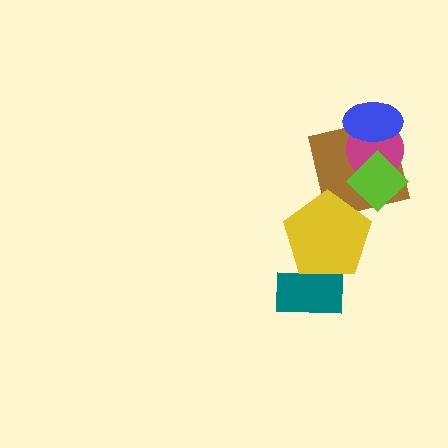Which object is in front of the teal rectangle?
The yellow pentagon is in front of the teal rectangle.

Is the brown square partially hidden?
Yes, it is partially covered by another shape.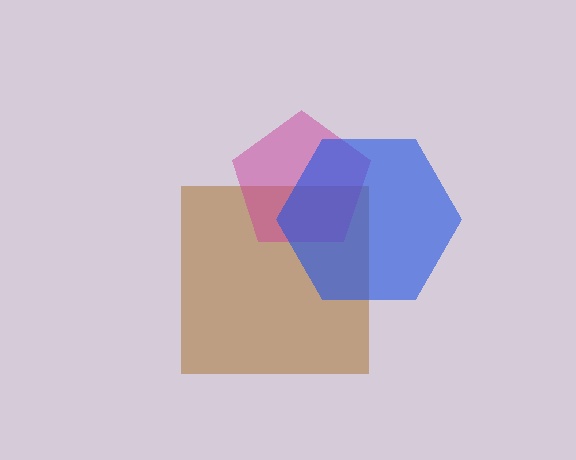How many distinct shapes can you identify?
There are 3 distinct shapes: a brown square, a magenta pentagon, a blue hexagon.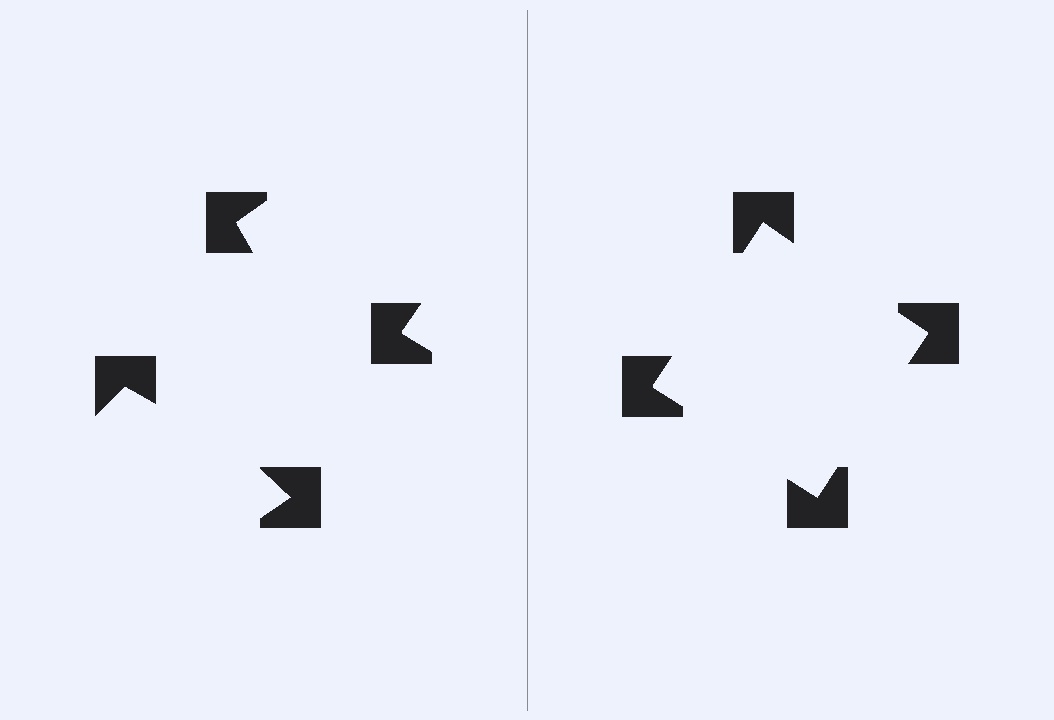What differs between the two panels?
The notched squares are positioned identically on both sides; only the wedge orientations differ. On the right they align to a square; on the left they are misaligned.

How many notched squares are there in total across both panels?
8 — 4 on each side.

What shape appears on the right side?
An illusory square.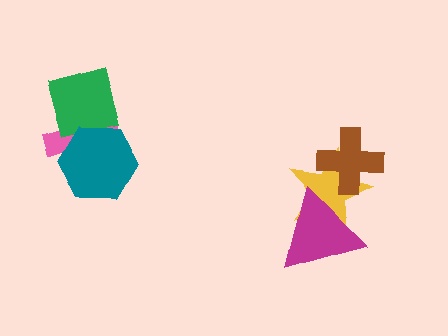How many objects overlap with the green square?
2 objects overlap with the green square.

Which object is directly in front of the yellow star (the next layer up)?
The brown cross is directly in front of the yellow star.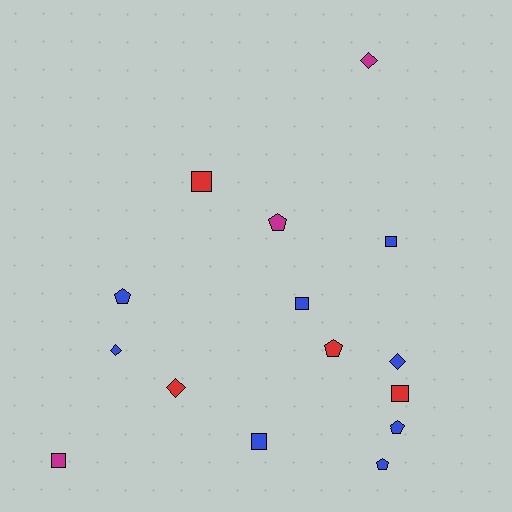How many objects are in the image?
There are 15 objects.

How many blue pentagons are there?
There are 3 blue pentagons.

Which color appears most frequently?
Blue, with 8 objects.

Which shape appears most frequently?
Square, with 6 objects.